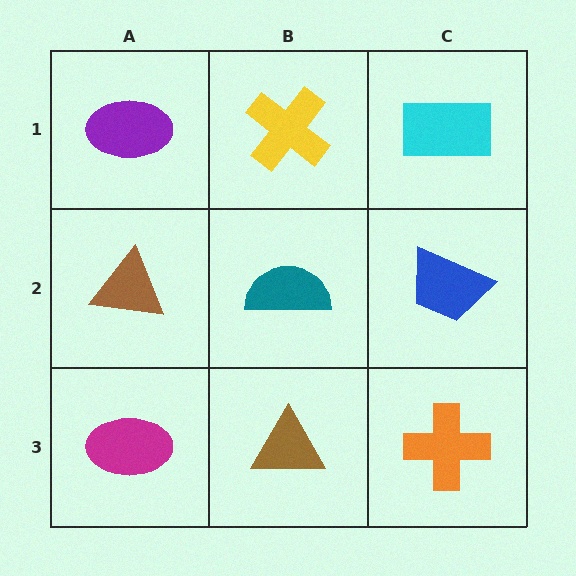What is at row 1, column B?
A yellow cross.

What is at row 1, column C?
A cyan rectangle.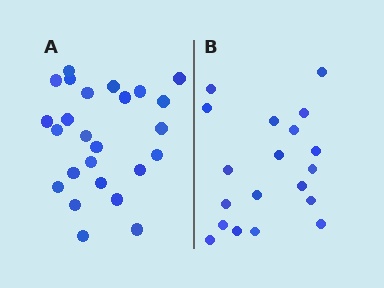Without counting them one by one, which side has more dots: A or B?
Region A (the left region) has more dots.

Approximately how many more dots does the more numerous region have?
Region A has about 6 more dots than region B.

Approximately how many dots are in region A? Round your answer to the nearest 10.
About 20 dots. (The exact count is 25, which rounds to 20.)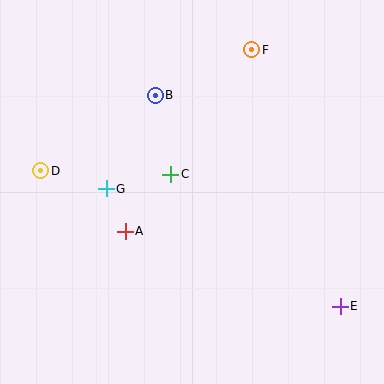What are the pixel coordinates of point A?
Point A is at (125, 231).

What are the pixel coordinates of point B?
Point B is at (155, 95).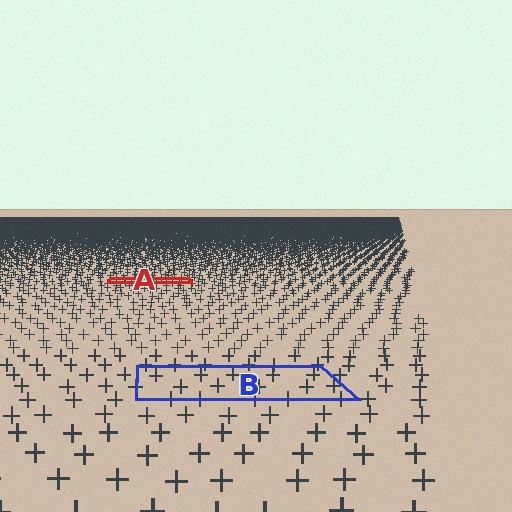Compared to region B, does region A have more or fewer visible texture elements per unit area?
Region A has more texture elements per unit area — they are packed more densely because it is farther away.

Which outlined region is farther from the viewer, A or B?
Region A is farther from the viewer — the texture elements inside it appear smaller and more densely packed.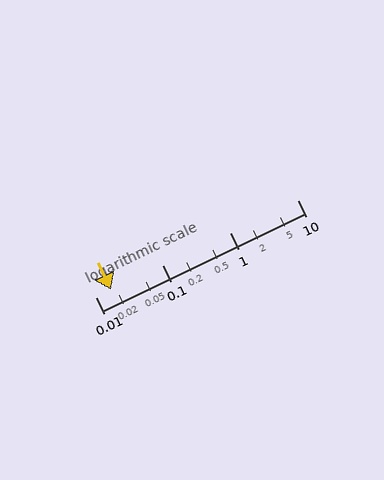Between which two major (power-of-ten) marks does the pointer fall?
The pointer is between 0.01 and 0.1.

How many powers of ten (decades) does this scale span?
The scale spans 3 decades, from 0.01 to 10.